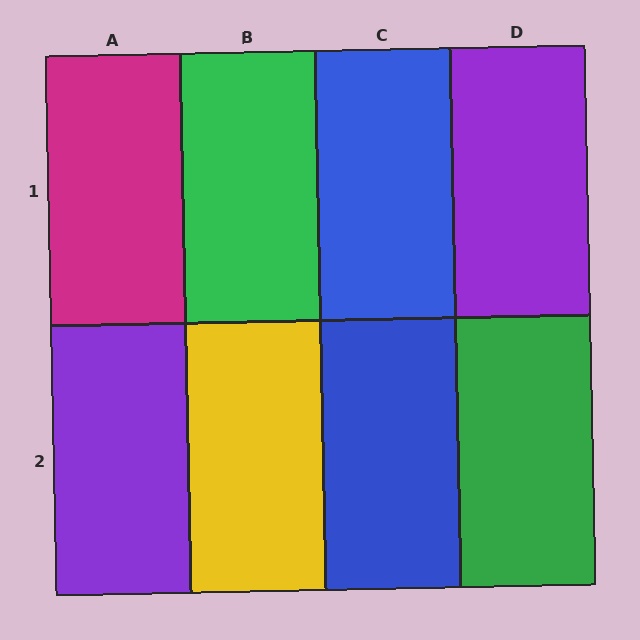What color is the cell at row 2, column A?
Purple.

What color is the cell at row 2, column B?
Yellow.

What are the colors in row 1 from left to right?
Magenta, green, blue, purple.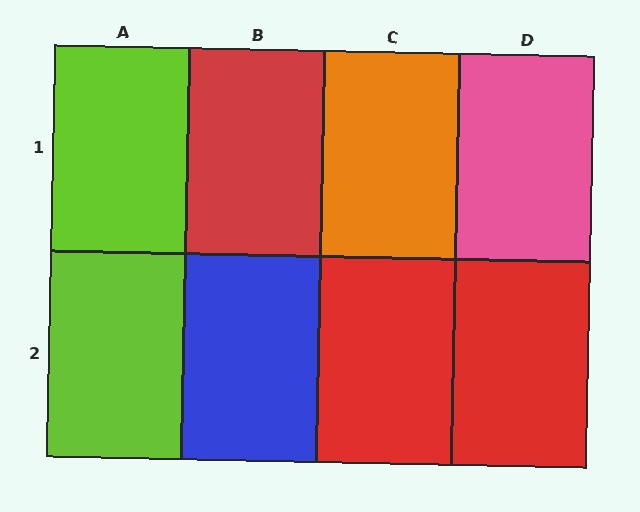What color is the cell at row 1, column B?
Red.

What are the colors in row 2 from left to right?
Lime, blue, red, red.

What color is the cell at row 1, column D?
Pink.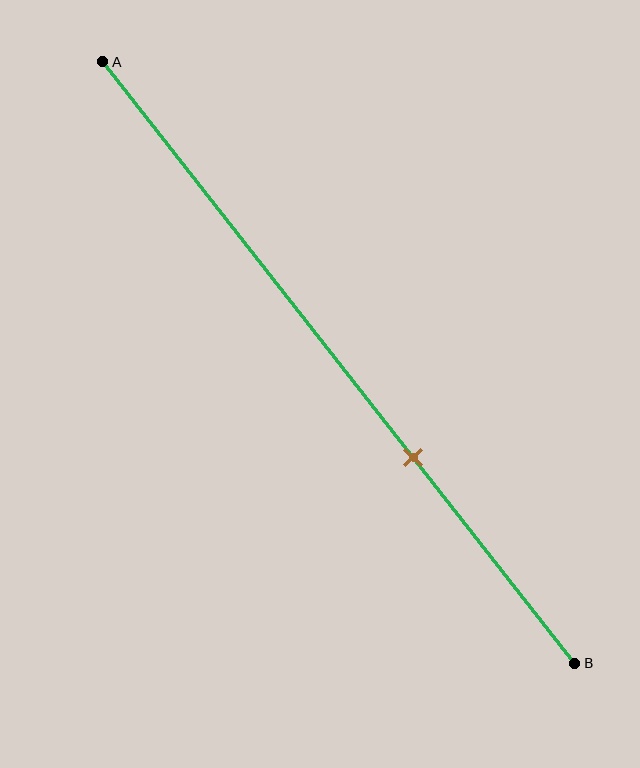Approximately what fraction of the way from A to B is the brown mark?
The brown mark is approximately 65% of the way from A to B.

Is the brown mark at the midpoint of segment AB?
No, the mark is at about 65% from A, not at the 50% midpoint.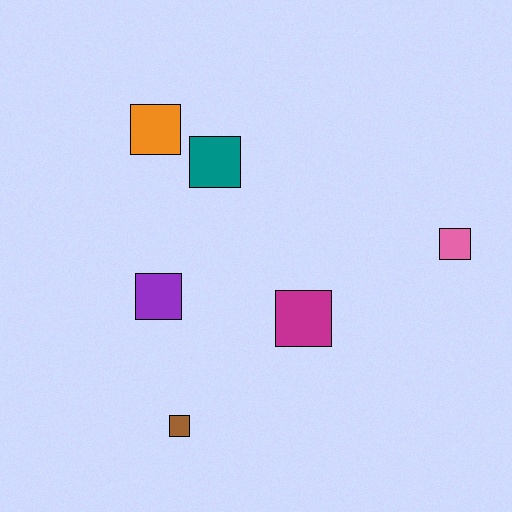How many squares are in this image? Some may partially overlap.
There are 6 squares.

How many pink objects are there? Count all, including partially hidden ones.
There is 1 pink object.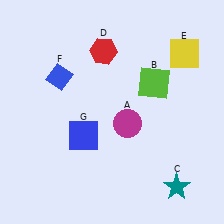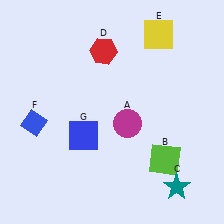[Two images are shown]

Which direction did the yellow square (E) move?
The yellow square (E) moved left.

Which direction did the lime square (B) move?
The lime square (B) moved down.